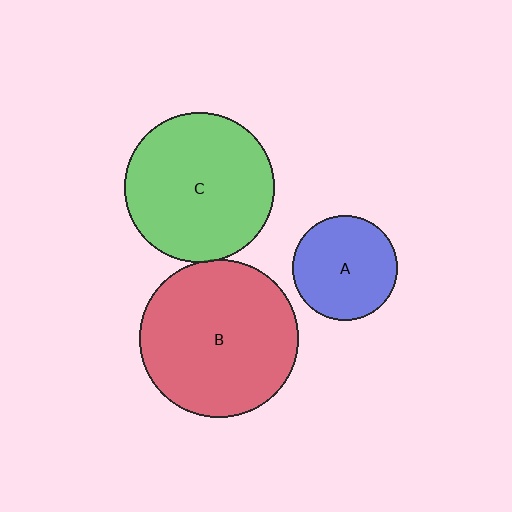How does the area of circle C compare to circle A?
Approximately 2.1 times.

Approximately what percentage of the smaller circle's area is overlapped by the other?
Approximately 5%.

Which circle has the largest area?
Circle B (red).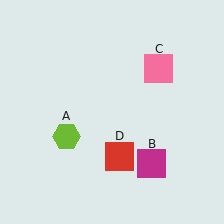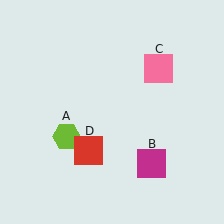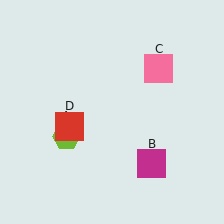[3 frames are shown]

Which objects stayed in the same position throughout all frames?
Lime hexagon (object A) and magenta square (object B) and pink square (object C) remained stationary.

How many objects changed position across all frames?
1 object changed position: red square (object D).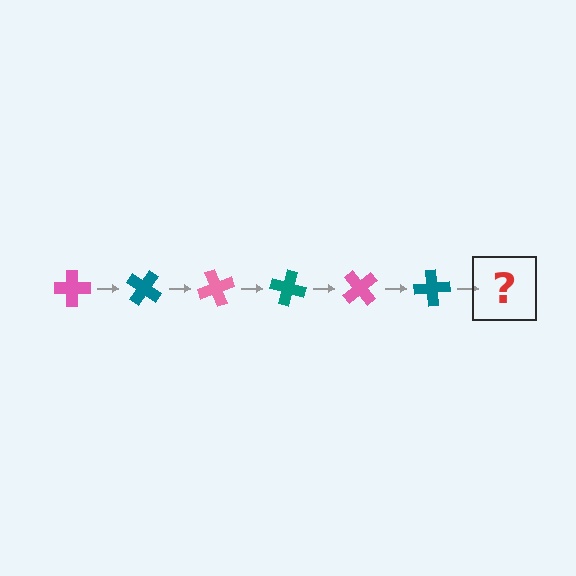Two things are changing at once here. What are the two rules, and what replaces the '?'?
The two rules are that it rotates 35 degrees each step and the color cycles through pink and teal. The '?' should be a pink cross, rotated 210 degrees from the start.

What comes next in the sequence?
The next element should be a pink cross, rotated 210 degrees from the start.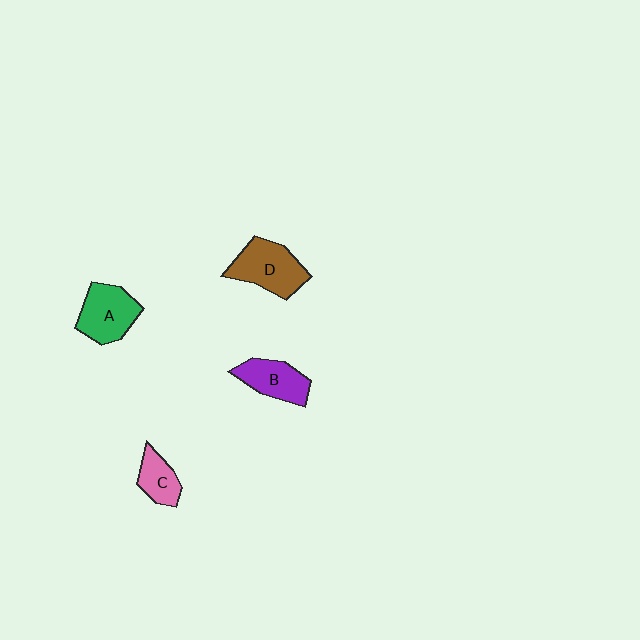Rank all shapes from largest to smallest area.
From largest to smallest: D (brown), A (green), B (purple), C (pink).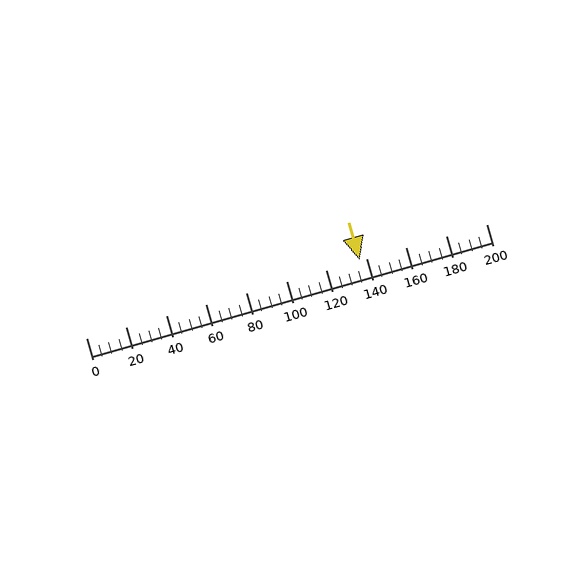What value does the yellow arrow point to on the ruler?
The yellow arrow points to approximately 137.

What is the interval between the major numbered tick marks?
The major tick marks are spaced 20 units apart.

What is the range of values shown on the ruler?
The ruler shows values from 0 to 200.